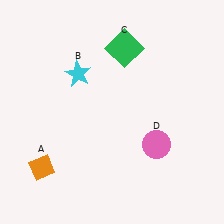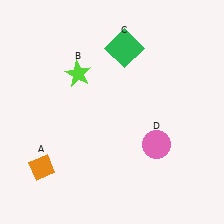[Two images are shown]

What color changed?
The star (B) changed from cyan in Image 1 to lime in Image 2.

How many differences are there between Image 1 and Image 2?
There is 1 difference between the two images.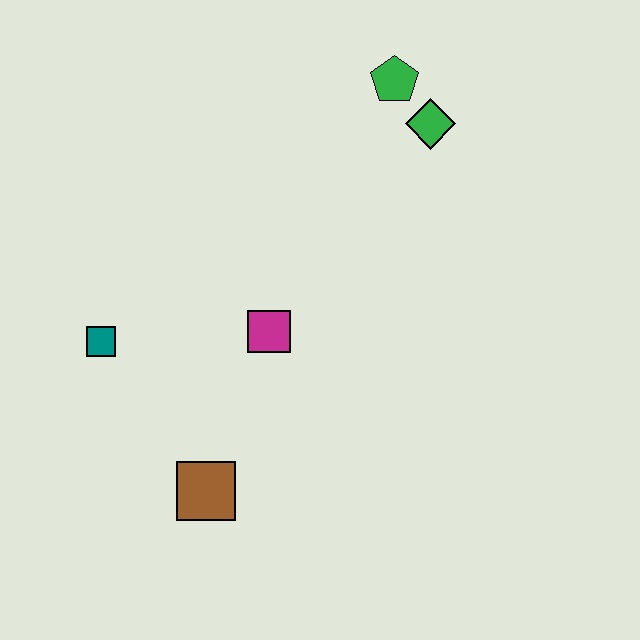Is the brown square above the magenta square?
No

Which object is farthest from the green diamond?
The brown square is farthest from the green diamond.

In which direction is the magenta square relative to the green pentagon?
The magenta square is below the green pentagon.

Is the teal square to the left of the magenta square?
Yes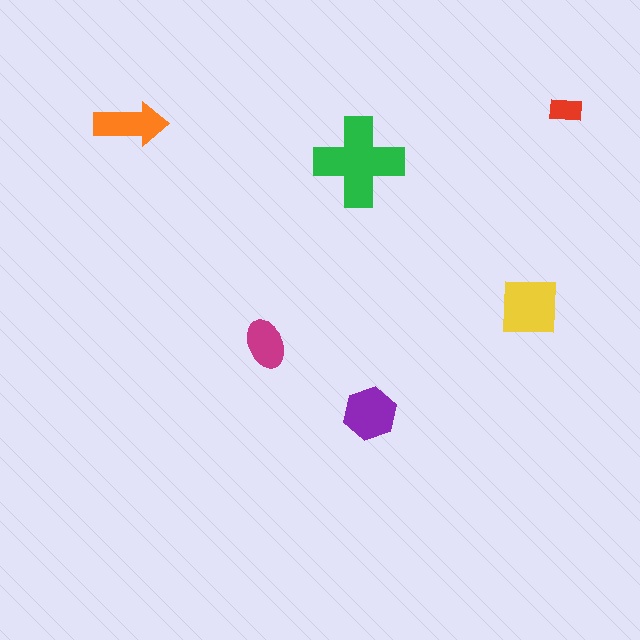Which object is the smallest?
The red rectangle.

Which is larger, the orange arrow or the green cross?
The green cross.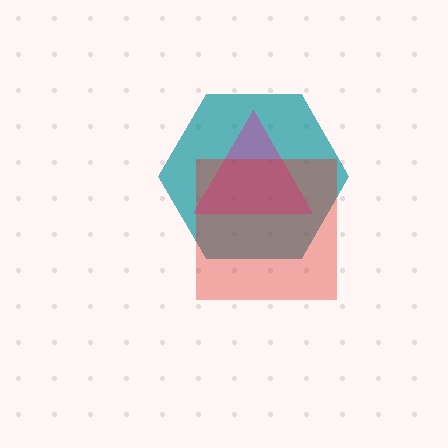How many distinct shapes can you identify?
There are 3 distinct shapes: a teal hexagon, a magenta triangle, a red square.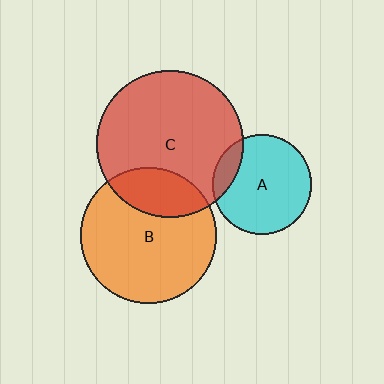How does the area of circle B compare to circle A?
Approximately 1.9 times.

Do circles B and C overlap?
Yes.